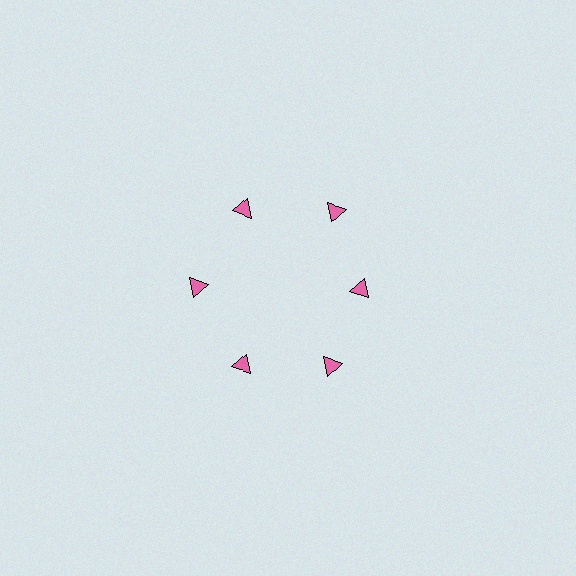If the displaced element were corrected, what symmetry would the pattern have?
It would have 6-fold rotational symmetry — the pattern would map onto itself every 60 degrees.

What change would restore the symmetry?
The symmetry would be restored by moving it outward, back onto the ring so that all 6 triangles sit at equal angles and equal distance from the center.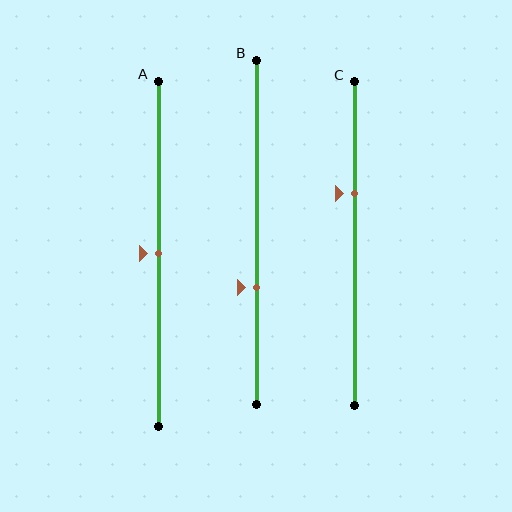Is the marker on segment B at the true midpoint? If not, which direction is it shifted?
No, the marker on segment B is shifted downward by about 16% of the segment length.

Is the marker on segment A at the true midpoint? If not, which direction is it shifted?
Yes, the marker on segment A is at the true midpoint.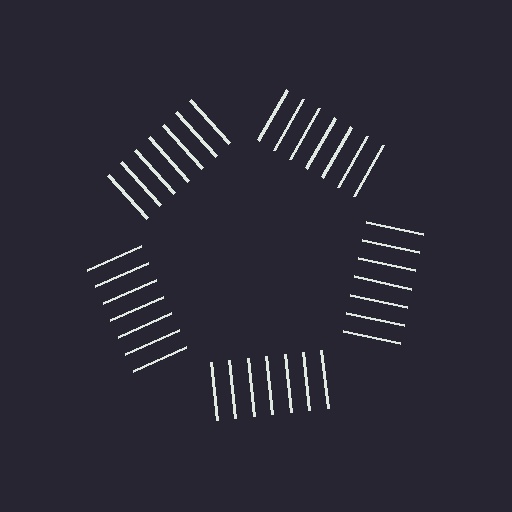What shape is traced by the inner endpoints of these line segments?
An illusory pentagon — the line segments terminate on its edges but no continuous stroke is drawn.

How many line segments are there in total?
35 — 7 along each of the 5 edges.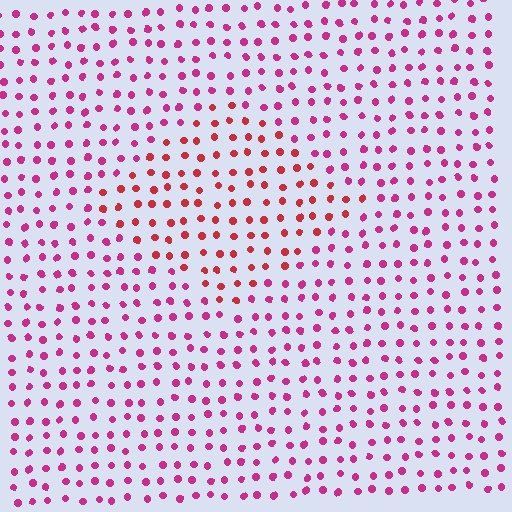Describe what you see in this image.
The image is filled with small magenta elements in a uniform arrangement. A diamond-shaped region is visible where the elements are tinted to a slightly different hue, forming a subtle color boundary.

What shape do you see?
I see a diamond.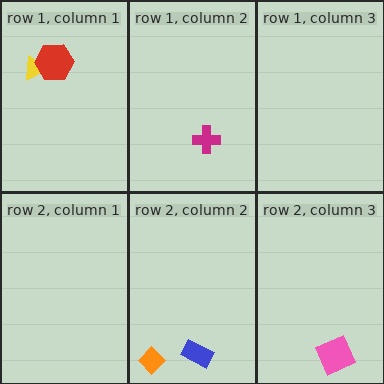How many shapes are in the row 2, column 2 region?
2.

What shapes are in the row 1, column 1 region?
The yellow triangle, the red hexagon.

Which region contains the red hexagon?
The row 1, column 1 region.